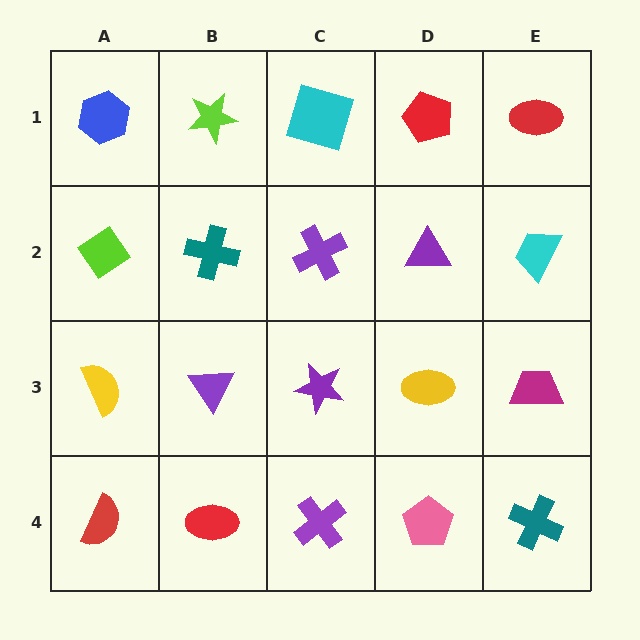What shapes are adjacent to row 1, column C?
A purple cross (row 2, column C), a lime star (row 1, column B), a red pentagon (row 1, column D).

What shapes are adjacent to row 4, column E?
A magenta trapezoid (row 3, column E), a pink pentagon (row 4, column D).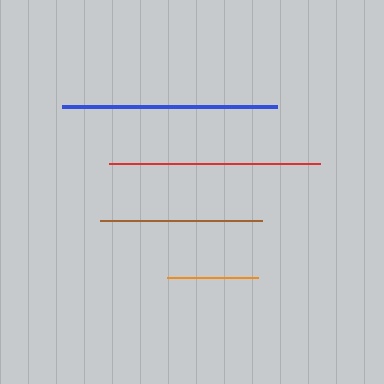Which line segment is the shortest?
The orange line is the shortest at approximately 91 pixels.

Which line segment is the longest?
The blue line is the longest at approximately 215 pixels.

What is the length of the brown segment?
The brown segment is approximately 162 pixels long.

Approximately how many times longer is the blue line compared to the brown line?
The blue line is approximately 1.3 times the length of the brown line.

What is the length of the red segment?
The red segment is approximately 211 pixels long.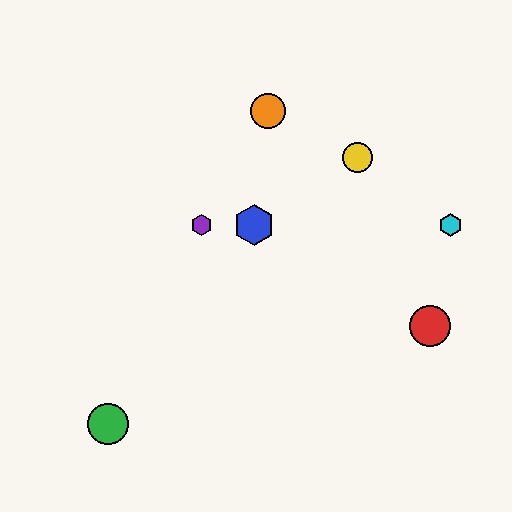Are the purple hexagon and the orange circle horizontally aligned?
No, the purple hexagon is at y≈225 and the orange circle is at y≈111.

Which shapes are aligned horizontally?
The blue hexagon, the purple hexagon, the cyan hexagon are aligned horizontally.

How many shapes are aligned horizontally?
3 shapes (the blue hexagon, the purple hexagon, the cyan hexagon) are aligned horizontally.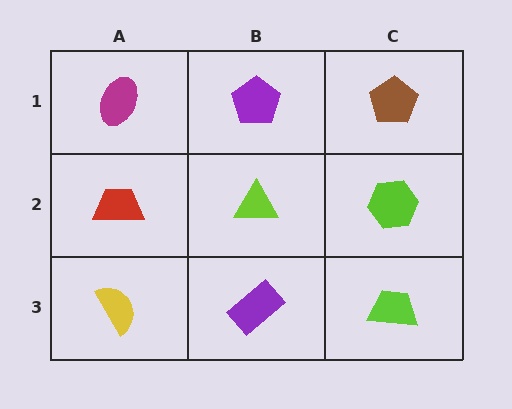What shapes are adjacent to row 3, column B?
A lime triangle (row 2, column B), a yellow semicircle (row 3, column A), a lime trapezoid (row 3, column C).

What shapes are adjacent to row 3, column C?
A lime hexagon (row 2, column C), a purple rectangle (row 3, column B).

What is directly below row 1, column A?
A red trapezoid.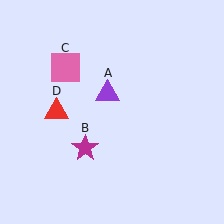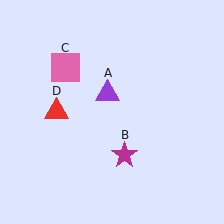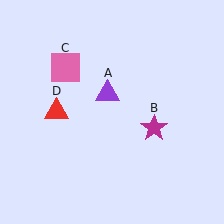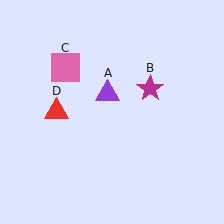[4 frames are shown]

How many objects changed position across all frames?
1 object changed position: magenta star (object B).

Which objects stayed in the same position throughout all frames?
Purple triangle (object A) and pink square (object C) and red triangle (object D) remained stationary.